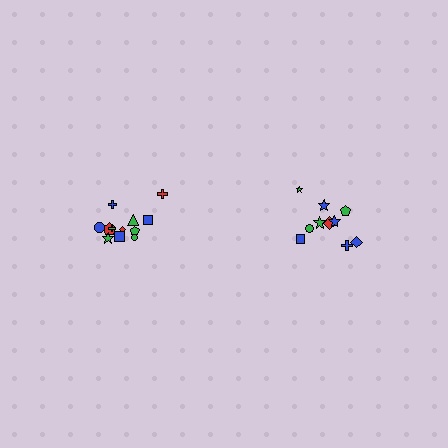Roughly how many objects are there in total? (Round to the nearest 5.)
Roughly 20 objects in total.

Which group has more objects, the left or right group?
The left group.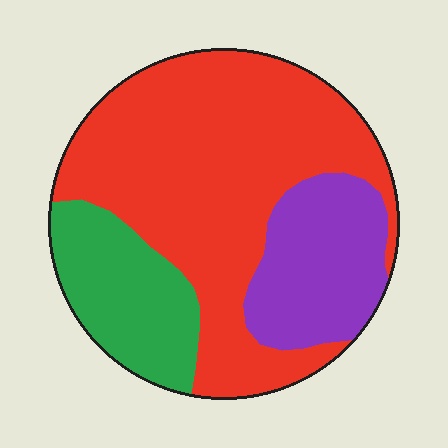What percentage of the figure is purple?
Purple covers 21% of the figure.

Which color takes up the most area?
Red, at roughly 60%.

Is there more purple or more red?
Red.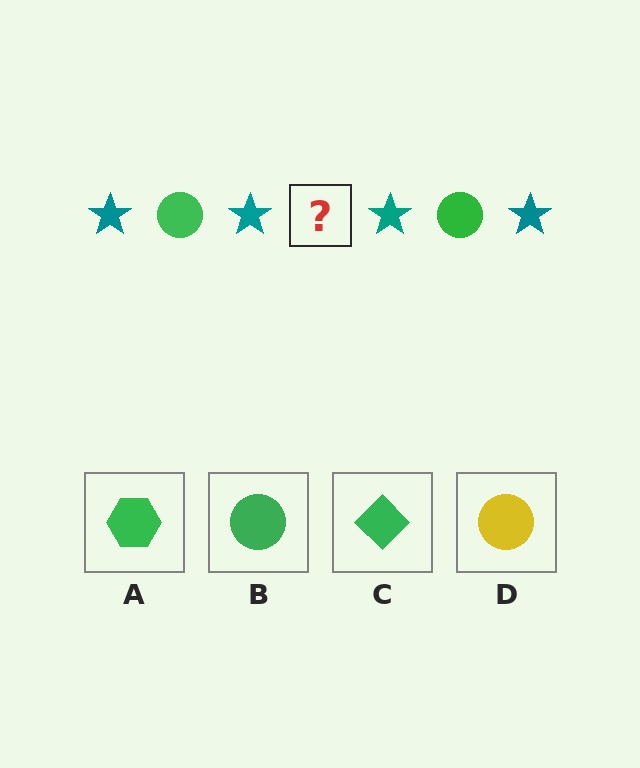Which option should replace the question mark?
Option B.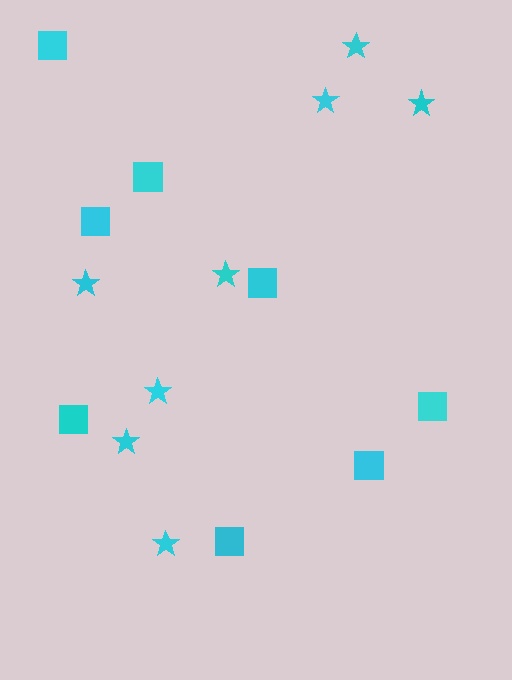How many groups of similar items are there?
There are 2 groups: one group of stars (8) and one group of squares (8).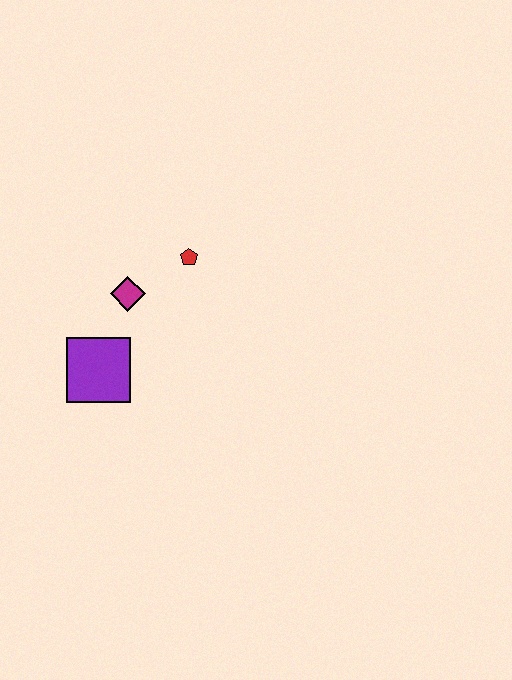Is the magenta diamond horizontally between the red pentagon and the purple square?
Yes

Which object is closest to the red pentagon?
The magenta diamond is closest to the red pentagon.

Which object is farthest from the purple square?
The red pentagon is farthest from the purple square.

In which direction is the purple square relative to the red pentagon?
The purple square is below the red pentagon.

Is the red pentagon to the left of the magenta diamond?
No